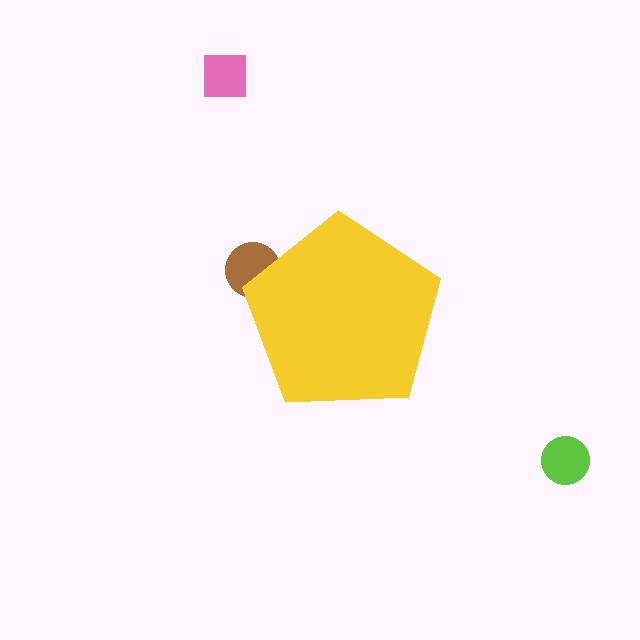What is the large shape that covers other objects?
A yellow pentagon.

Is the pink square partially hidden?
No, the pink square is fully visible.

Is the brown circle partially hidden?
Yes, the brown circle is partially hidden behind the yellow pentagon.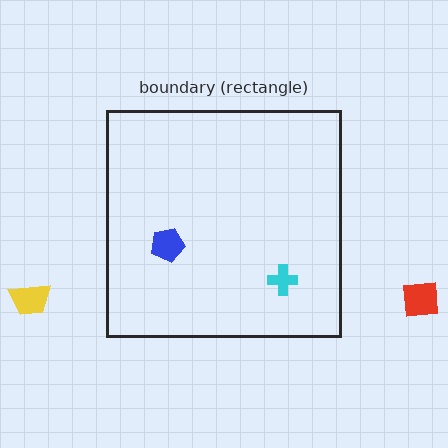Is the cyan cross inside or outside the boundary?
Inside.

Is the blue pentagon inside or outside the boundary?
Inside.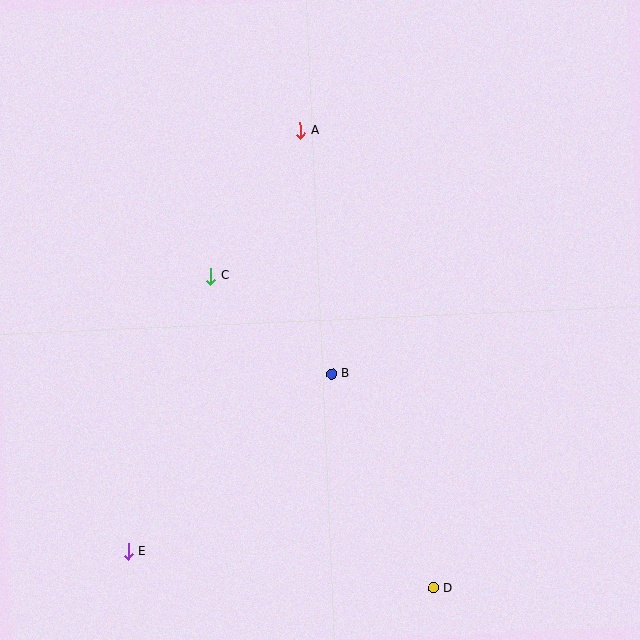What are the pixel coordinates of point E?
Point E is at (128, 551).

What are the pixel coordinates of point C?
Point C is at (211, 276).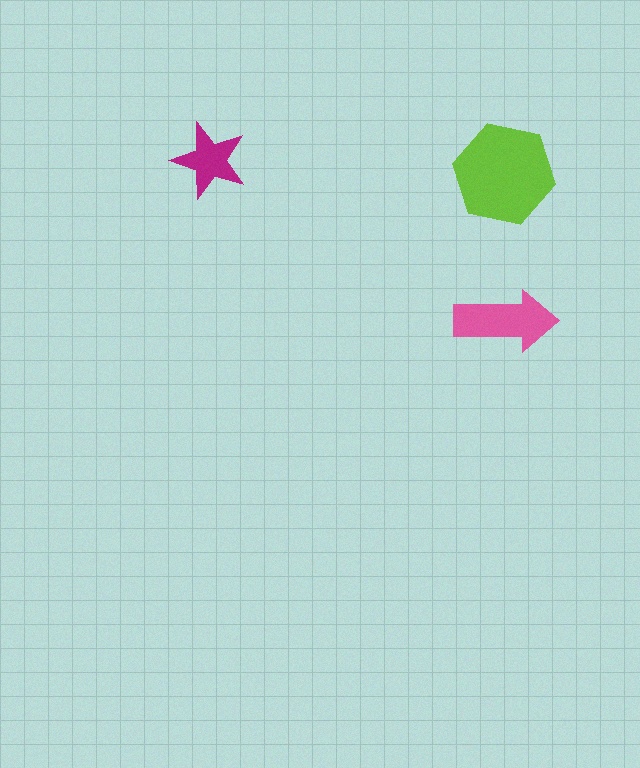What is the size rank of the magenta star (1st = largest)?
3rd.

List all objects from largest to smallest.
The lime hexagon, the pink arrow, the magenta star.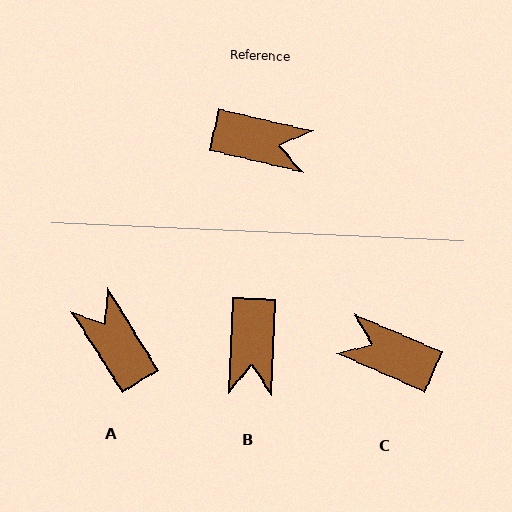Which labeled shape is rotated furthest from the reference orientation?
C, about 170 degrees away.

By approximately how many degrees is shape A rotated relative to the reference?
Approximately 135 degrees counter-clockwise.